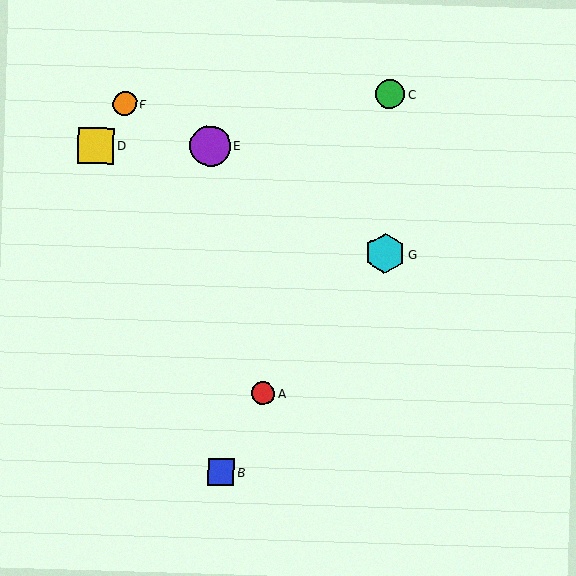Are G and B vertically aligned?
No, G is at x≈385 and B is at x≈221.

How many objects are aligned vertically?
2 objects (C, G) are aligned vertically.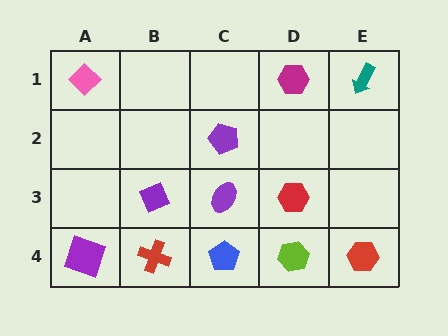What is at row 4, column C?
A blue pentagon.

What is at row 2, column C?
A purple pentagon.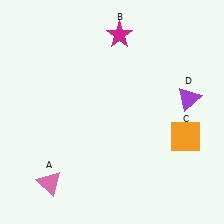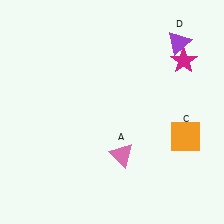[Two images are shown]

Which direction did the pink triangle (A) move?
The pink triangle (A) moved right.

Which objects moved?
The objects that moved are: the pink triangle (A), the magenta star (B), the purple triangle (D).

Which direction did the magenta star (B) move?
The magenta star (B) moved right.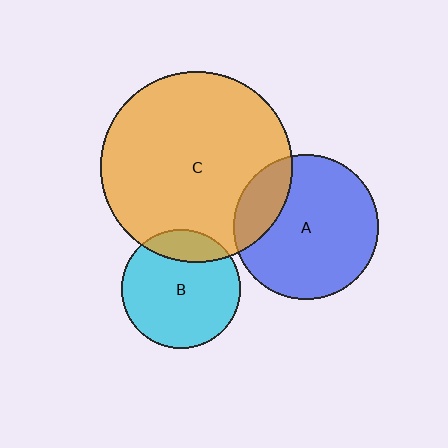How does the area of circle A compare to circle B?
Approximately 1.5 times.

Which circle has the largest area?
Circle C (orange).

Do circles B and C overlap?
Yes.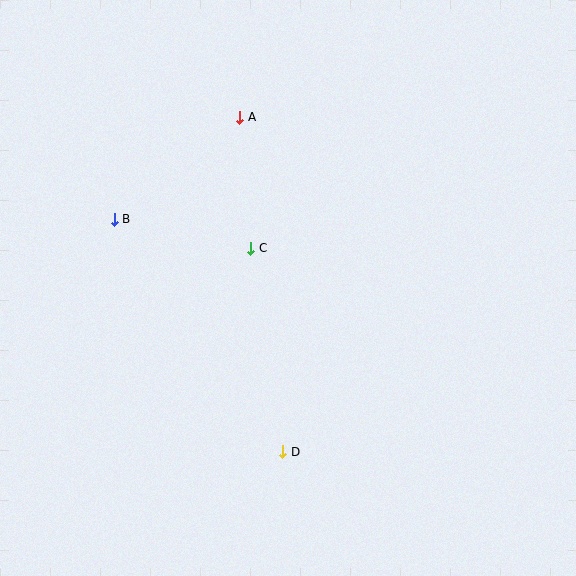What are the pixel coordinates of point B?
Point B is at (114, 219).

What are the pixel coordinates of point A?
Point A is at (240, 117).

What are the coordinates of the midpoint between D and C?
The midpoint between D and C is at (267, 350).